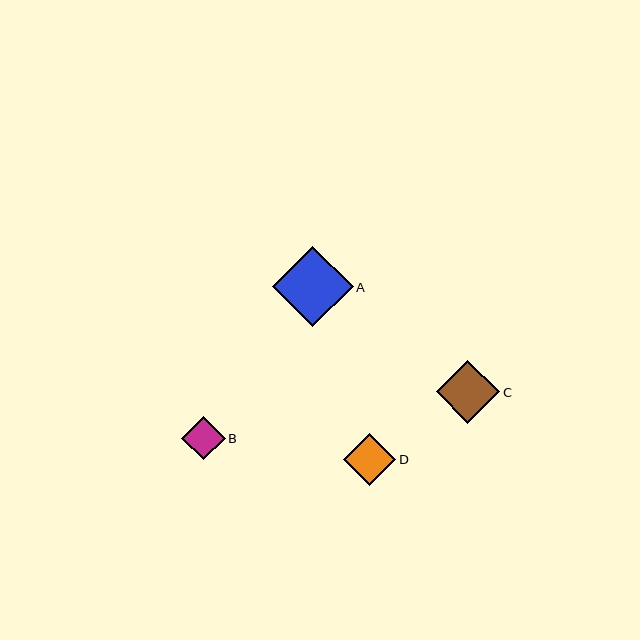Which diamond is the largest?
Diamond A is the largest with a size of approximately 81 pixels.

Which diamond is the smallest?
Diamond B is the smallest with a size of approximately 44 pixels.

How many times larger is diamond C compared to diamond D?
Diamond C is approximately 1.2 times the size of diamond D.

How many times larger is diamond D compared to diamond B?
Diamond D is approximately 1.2 times the size of diamond B.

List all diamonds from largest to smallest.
From largest to smallest: A, C, D, B.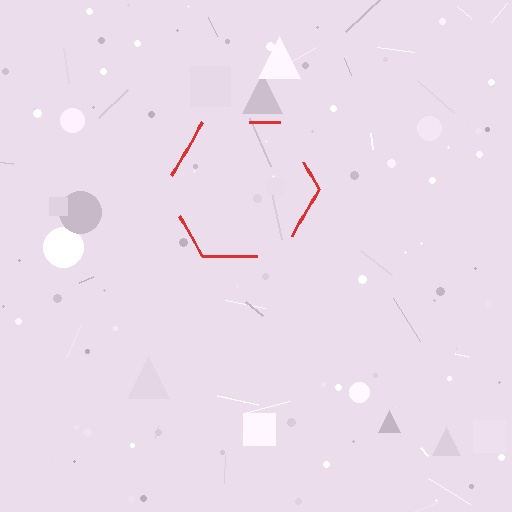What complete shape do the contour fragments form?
The contour fragments form a hexagon.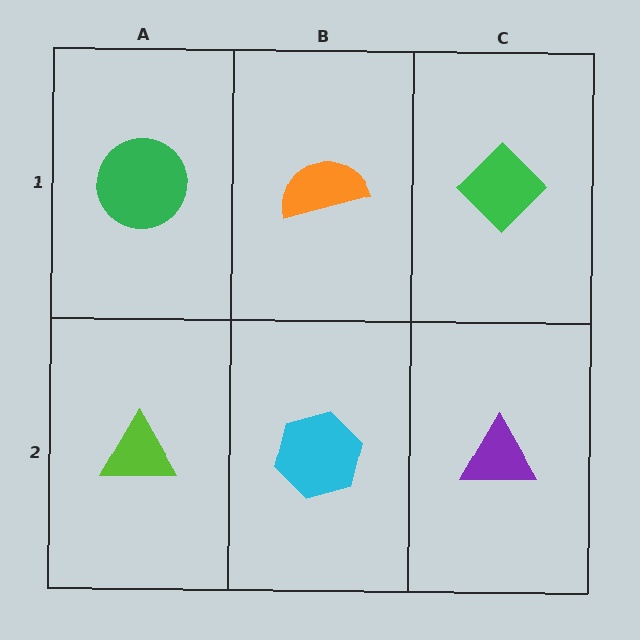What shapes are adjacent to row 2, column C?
A green diamond (row 1, column C), a cyan hexagon (row 2, column B).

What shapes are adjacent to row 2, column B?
An orange semicircle (row 1, column B), a lime triangle (row 2, column A), a purple triangle (row 2, column C).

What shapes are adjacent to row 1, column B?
A cyan hexagon (row 2, column B), a green circle (row 1, column A), a green diamond (row 1, column C).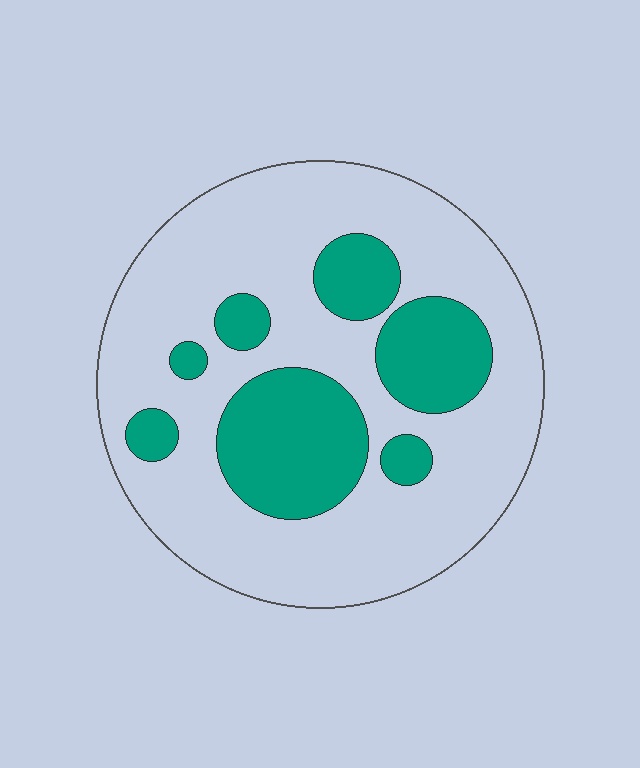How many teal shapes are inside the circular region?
7.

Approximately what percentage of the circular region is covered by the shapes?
Approximately 30%.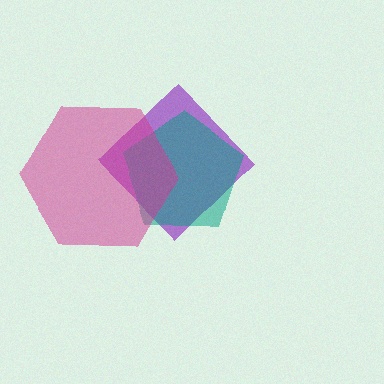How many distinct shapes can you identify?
There are 3 distinct shapes: a purple diamond, a teal pentagon, a magenta hexagon.